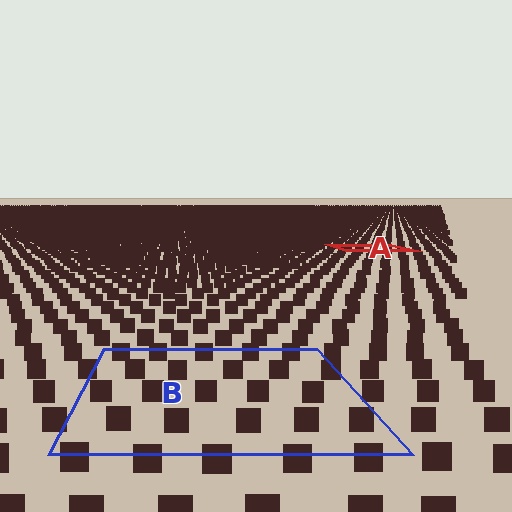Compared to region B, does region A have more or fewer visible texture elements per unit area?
Region A has more texture elements per unit area — they are packed more densely because it is farther away.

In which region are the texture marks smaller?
The texture marks are smaller in region A, because it is farther away.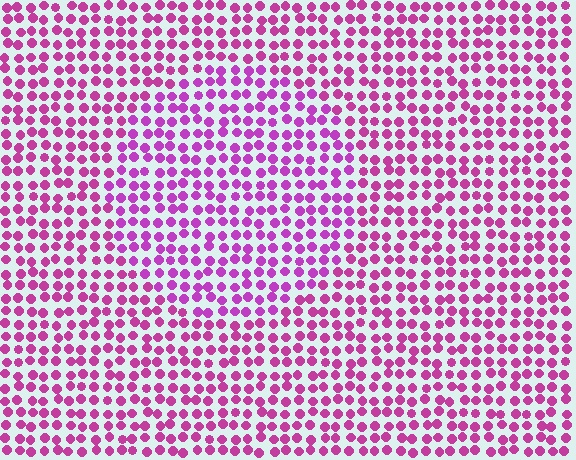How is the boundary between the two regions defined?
The boundary is defined purely by a slight shift in hue (about 18 degrees). Spacing, size, and orientation are identical on both sides.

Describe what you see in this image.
The image is filled with small magenta elements in a uniform arrangement. A circle-shaped region is visible where the elements are tinted to a slightly different hue, forming a subtle color boundary.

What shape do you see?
I see a circle.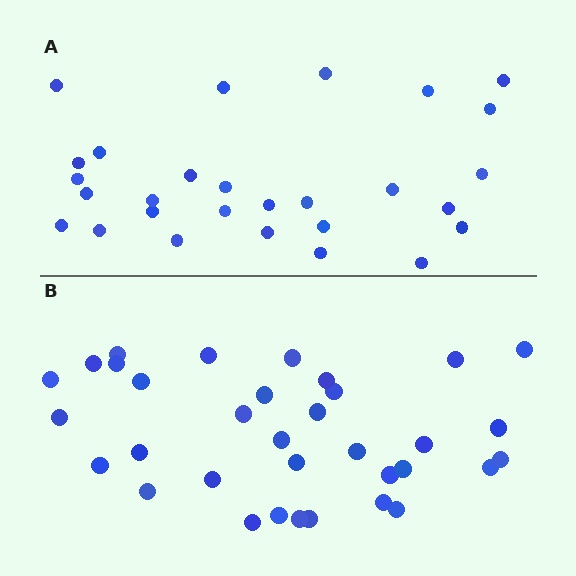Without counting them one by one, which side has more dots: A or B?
Region B (the bottom region) has more dots.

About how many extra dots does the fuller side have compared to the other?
Region B has about 6 more dots than region A.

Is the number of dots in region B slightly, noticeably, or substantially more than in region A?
Region B has only slightly more — the two regions are fairly close. The ratio is roughly 1.2 to 1.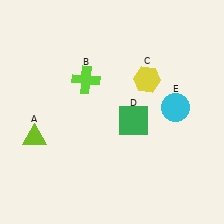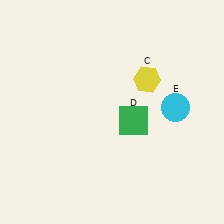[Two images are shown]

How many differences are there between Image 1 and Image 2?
There are 2 differences between the two images.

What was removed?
The lime cross (B), the lime triangle (A) were removed in Image 2.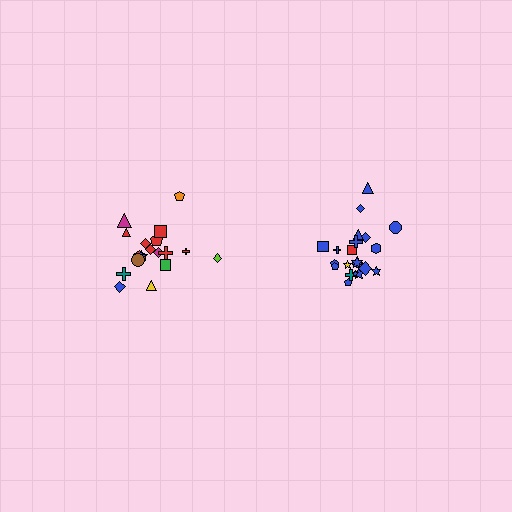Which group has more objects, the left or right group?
The right group.